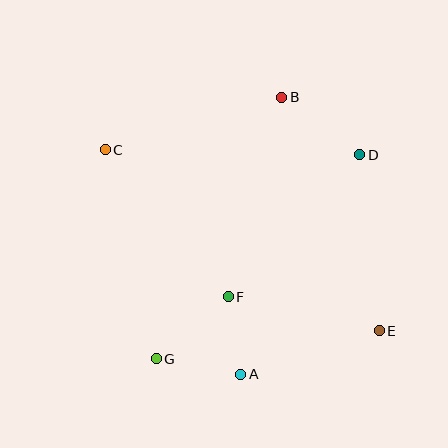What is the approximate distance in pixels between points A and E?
The distance between A and E is approximately 145 pixels.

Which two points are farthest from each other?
Points C and E are farthest from each other.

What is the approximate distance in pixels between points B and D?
The distance between B and D is approximately 97 pixels.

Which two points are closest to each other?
Points A and F are closest to each other.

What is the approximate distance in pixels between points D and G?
The distance between D and G is approximately 288 pixels.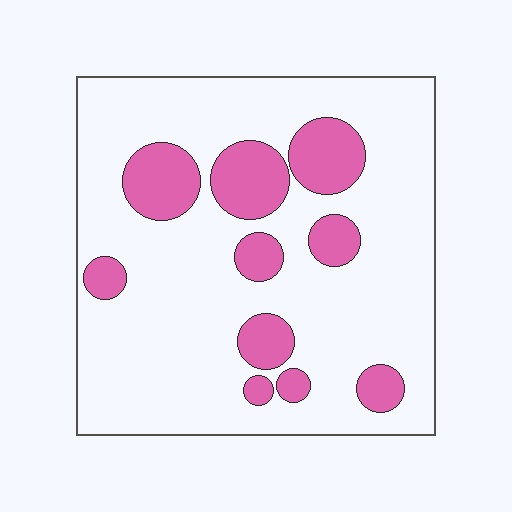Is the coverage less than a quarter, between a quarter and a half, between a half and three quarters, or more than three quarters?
Less than a quarter.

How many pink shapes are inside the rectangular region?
10.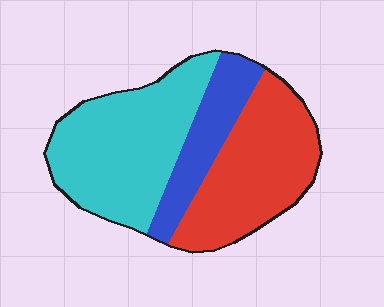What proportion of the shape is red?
Red takes up between a third and a half of the shape.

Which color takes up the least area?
Blue, at roughly 20%.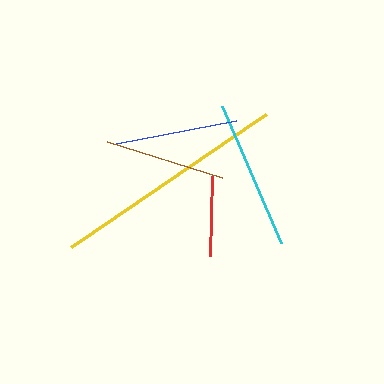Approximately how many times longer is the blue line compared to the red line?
The blue line is approximately 1.5 times the length of the red line.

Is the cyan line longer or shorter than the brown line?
The cyan line is longer than the brown line.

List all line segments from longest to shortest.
From longest to shortest: yellow, cyan, blue, brown, red.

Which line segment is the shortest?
The red line is the shortest at approximately 80 pixels.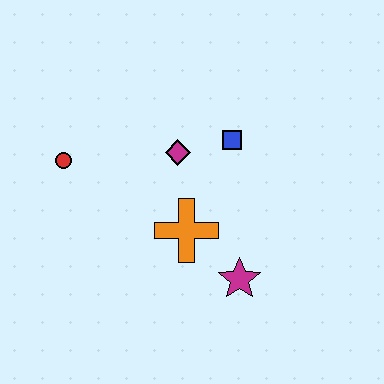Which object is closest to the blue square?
The magenta diamond is closest to the blue square.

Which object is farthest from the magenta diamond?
The magenta star is farthest from the magenta diamond.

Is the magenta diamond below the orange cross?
No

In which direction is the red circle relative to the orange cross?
The red circle is to the left of the orange cross.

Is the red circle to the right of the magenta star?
No